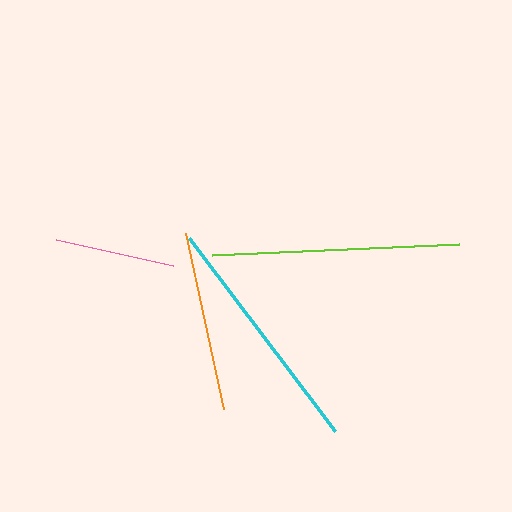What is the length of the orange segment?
The orange segment is approximately 180 pixels long.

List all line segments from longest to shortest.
From longest to shortest: lime, cyan, orange, pink.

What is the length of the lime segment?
The lime segment is approximately 247 pixels long.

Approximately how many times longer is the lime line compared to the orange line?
The lime line is approximately 1.4 times the length of the orange line.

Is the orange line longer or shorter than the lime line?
The lime line is longer than the orange line.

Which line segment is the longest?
The lime line is the longest at approximately 247 pixels.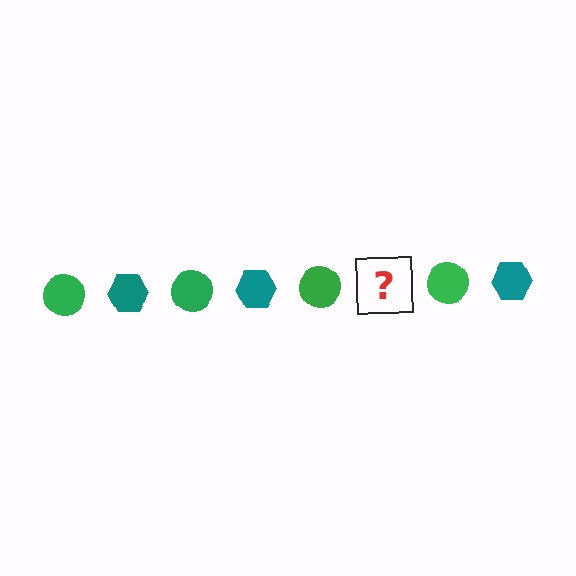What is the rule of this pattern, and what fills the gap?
The rule is that the pattern alternates between green circle and teal hexagon. The gap should be filled with a teal hexagon.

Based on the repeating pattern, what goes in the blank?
The blank should be a teal hexagon.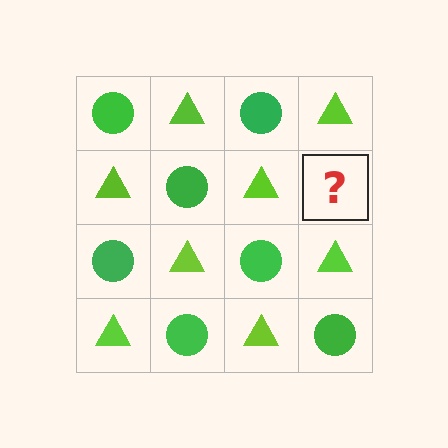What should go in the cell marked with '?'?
The missing cell should contain a green circle.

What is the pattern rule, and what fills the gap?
The rule is that it alternates green circle and lime triangle in a checkerboard pattern. The gap should be filled with a green circle.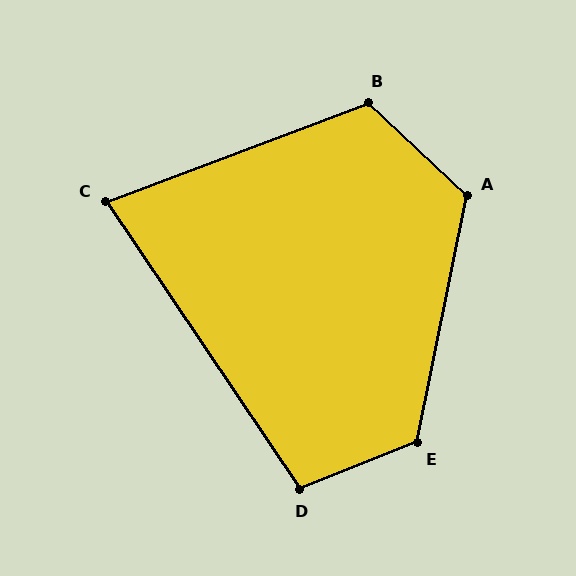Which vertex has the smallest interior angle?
C, at approximately 77 degrees.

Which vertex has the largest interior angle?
E, at approximately 123 degrees.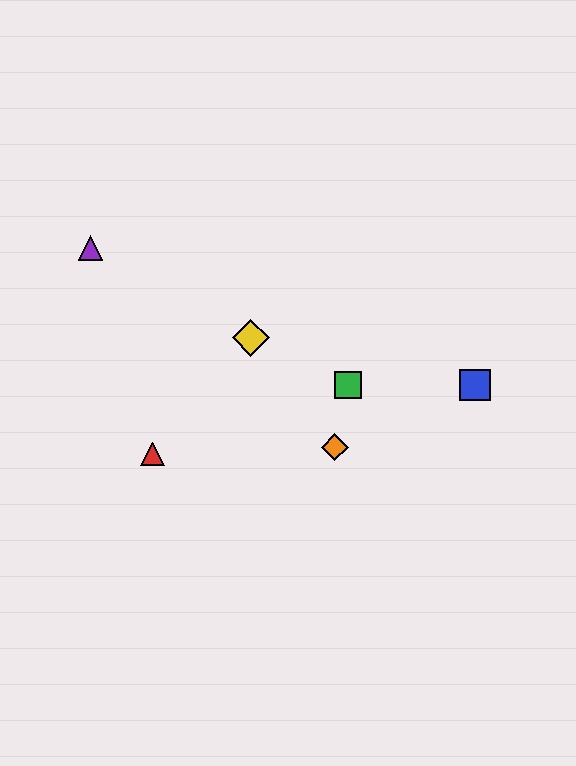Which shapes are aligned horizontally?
The blue square, the green square are aligned horizontally.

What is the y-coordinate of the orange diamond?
The orange diamond is at y≈447.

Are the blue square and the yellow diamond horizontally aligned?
No, the blue square is at y≈385 and the yellow diamond is at y≈338.